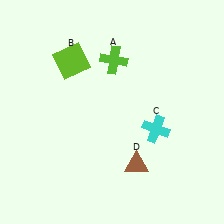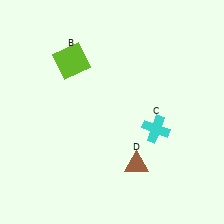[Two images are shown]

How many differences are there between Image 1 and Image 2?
There is 1 difference between the two images.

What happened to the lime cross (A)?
The lime cross (A) was removed in Image 2. It was in the top-right area of Image 1.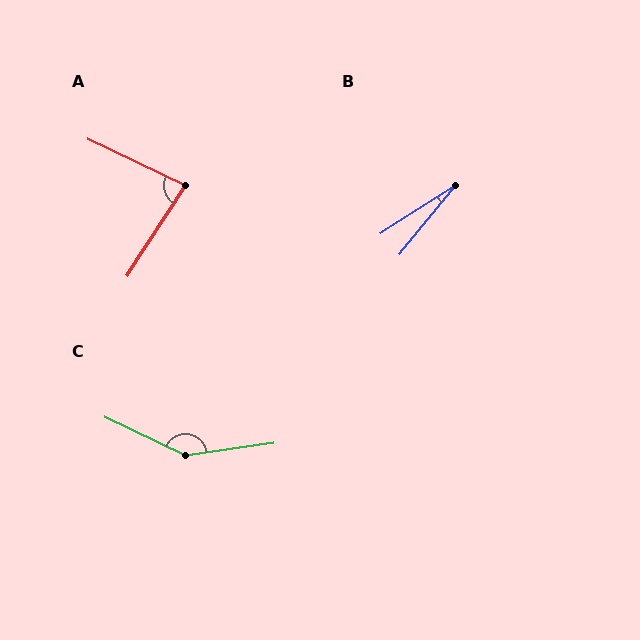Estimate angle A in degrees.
Approximately 83 degrees.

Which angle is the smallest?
B, at approximately 18 degrees.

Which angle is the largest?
C, at approximately 147 degrees.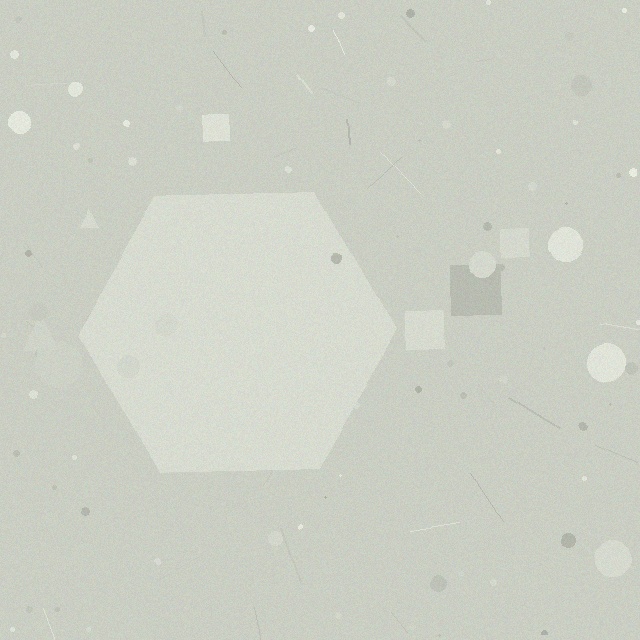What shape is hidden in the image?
A hexagon is hidden in the image.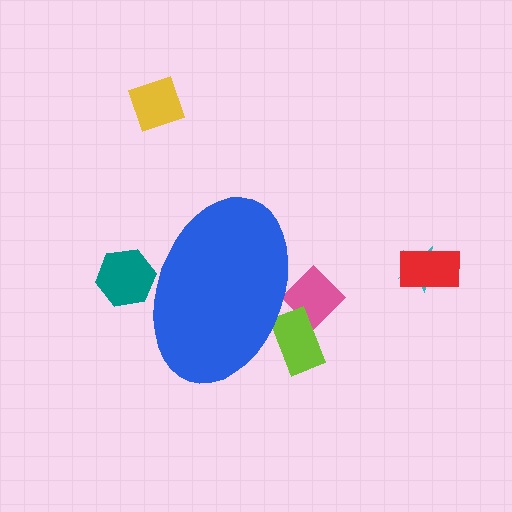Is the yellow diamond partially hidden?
No, the yellow diamond is fully visible.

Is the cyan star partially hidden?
No, the cyan star is fully visible.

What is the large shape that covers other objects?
A blue ellipse.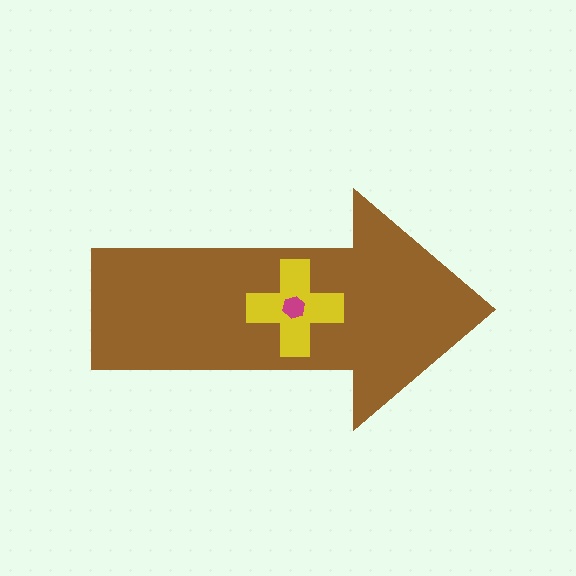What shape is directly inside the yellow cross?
The magenta hexagon.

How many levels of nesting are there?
3.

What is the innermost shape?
The magenta hexagon.